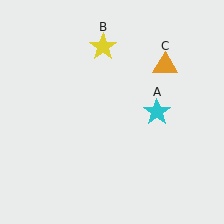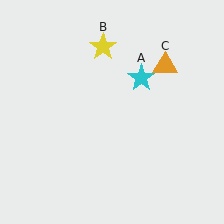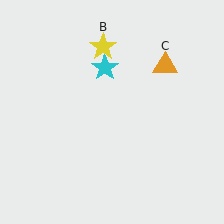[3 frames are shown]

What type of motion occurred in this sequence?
The cyan star (object A) rotated counterclockwise around the center of the scene.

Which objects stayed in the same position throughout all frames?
Yellow star (object B) and orange triangle (object C) remained stationary.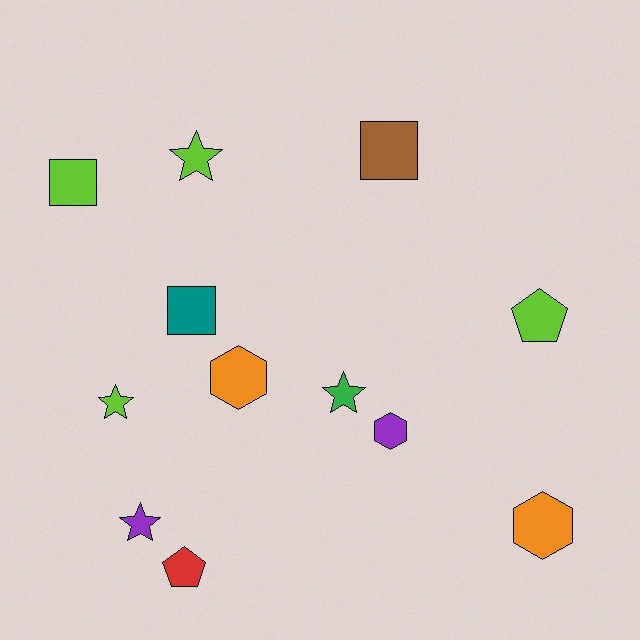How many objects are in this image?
There are 12 objects.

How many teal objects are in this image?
There is 1 teal object.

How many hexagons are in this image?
There are 3 hexagons.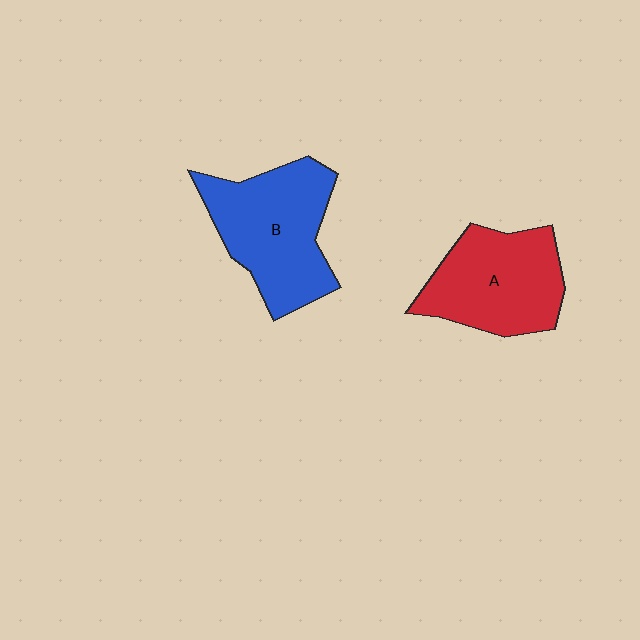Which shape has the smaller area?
Shape A (red).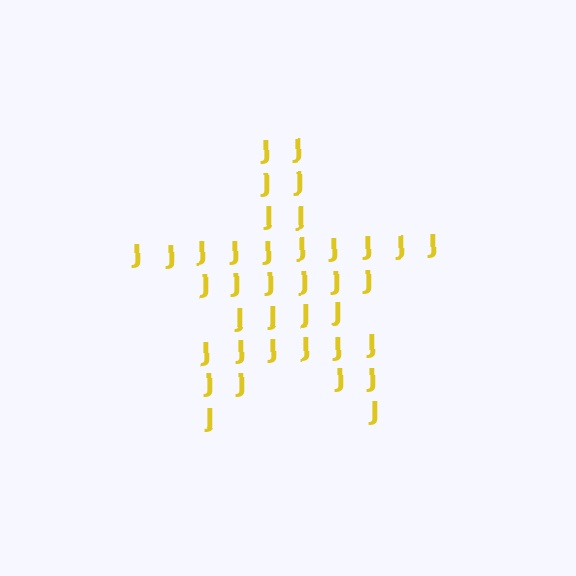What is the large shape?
The large shape is a star.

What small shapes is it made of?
It is made of small letter J's.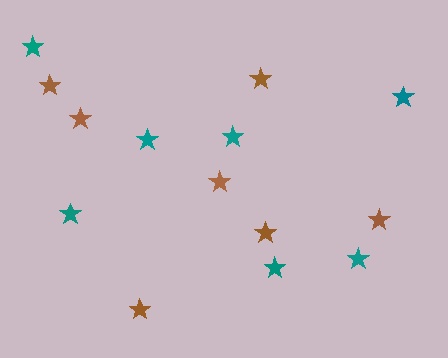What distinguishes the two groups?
There are 2 groups: one group of brown stars (7) and one group of teal stars (7).